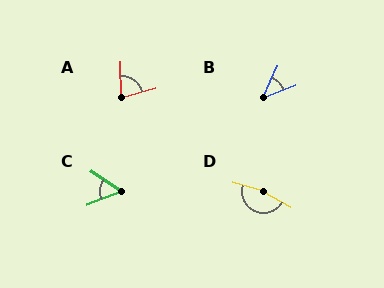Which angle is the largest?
D, at approximately 166 degrees.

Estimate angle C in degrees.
Approximately 56 degrees.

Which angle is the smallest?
B, at approximately 44 degrees.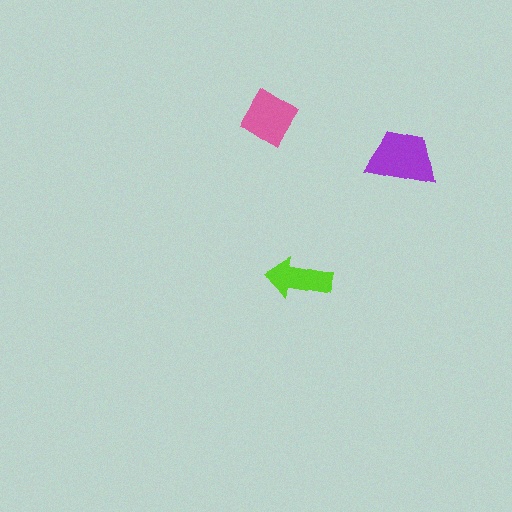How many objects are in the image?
There are 3 objects in the image.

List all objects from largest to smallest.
The purple trapezoid, the pink diamond, the lime arrow.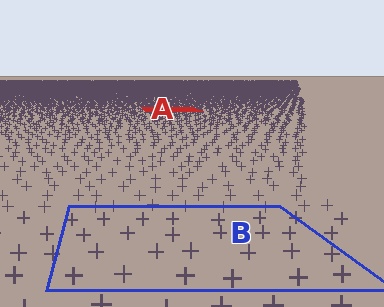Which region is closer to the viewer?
Region B is closer. The texture elements there are larger and more spread out.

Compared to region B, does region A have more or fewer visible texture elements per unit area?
Region A has more texture elements per unit area — they are packed more densely because it is farther away.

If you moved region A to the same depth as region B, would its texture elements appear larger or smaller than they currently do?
They would appear larger. At a closer depth, the same texture elements are projected at a bigger on-screen size.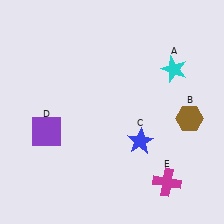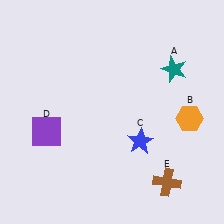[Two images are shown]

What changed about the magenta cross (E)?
In Image 1, E is magenta. In Image 2, it changed to brown.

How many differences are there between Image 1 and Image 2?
There are 3 differences between the two images.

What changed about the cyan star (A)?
In Image 1, A is cyan. In Image 2, it changed to teal.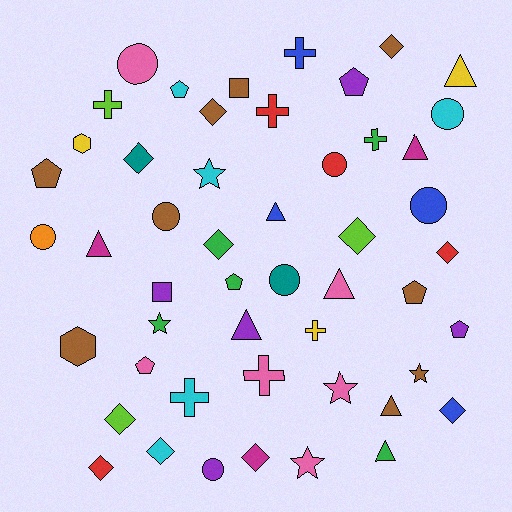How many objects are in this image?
There are 50 objects.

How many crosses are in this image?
There are 7 crosses.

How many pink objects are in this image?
There are 6 pink objects.